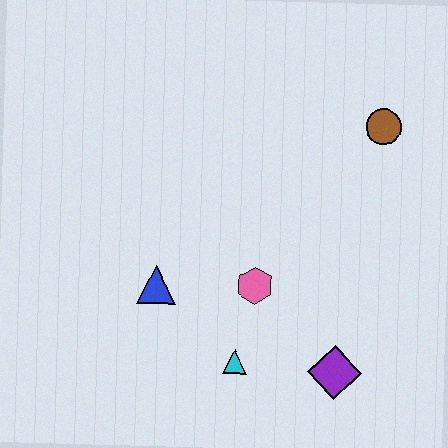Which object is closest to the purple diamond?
The cyan triangle is closest to the purple diamond.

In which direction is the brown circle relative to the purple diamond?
The brown circle is above the purple diamond.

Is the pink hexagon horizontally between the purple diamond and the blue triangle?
Yes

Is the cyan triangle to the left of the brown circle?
Yes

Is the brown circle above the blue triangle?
Yes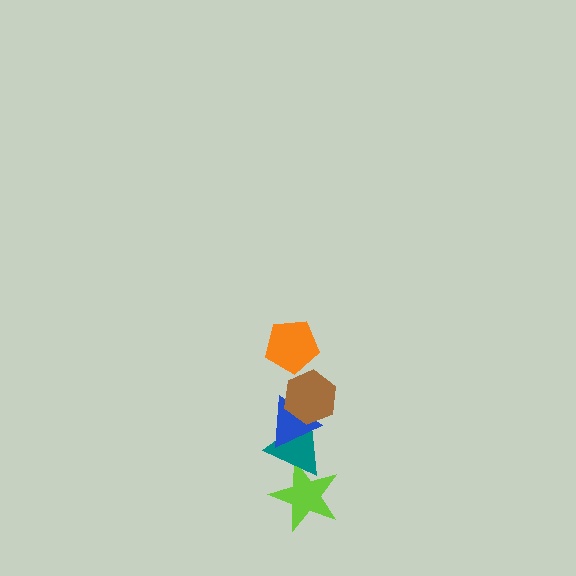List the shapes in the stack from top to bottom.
From top to bottom: the orange pentagon, the brown hexagon, the blue triangle, the teal triangle, the lime star.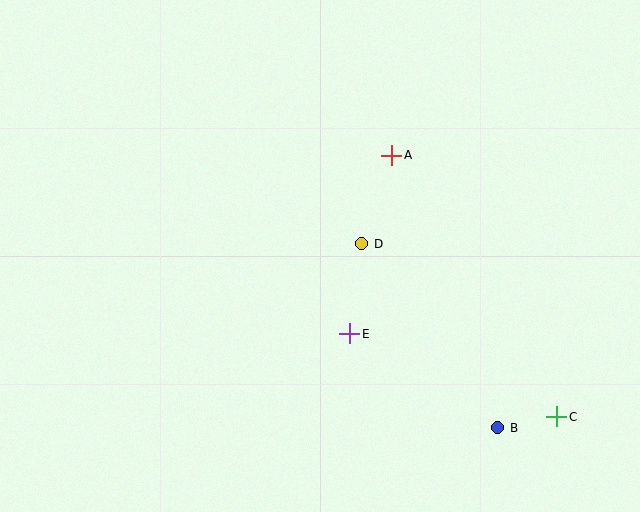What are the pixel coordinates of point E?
Point E is at (350, 334).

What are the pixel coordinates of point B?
Point B is at (498, 428).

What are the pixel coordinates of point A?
Point A is at (392, 155).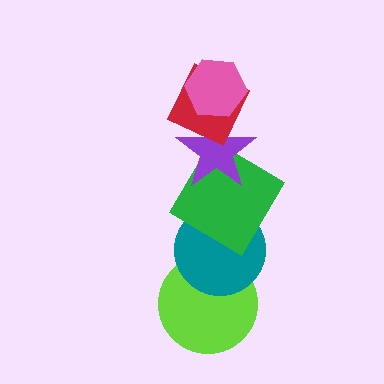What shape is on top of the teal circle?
The green diamond is on top of the teal circle.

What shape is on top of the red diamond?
The pink hexagon is on top of the red diamond.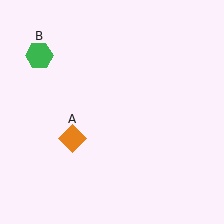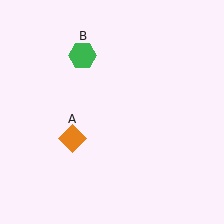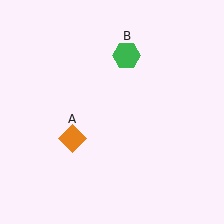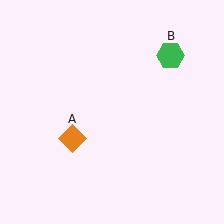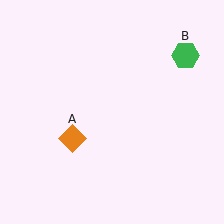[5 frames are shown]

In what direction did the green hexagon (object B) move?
The green hexagon (object B) moved right.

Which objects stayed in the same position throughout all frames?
Orange diamond (object A) remained stationary.